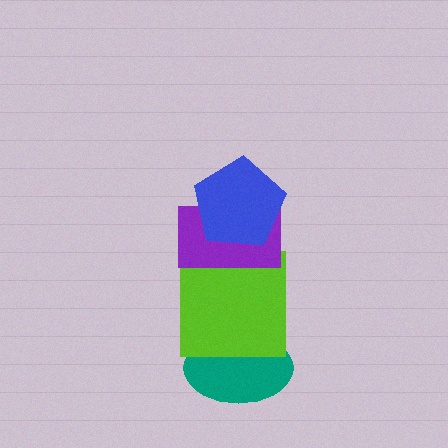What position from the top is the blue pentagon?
The blue pentagon is 1st from the top.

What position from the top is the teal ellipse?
The teal ellipse is 4th from the top.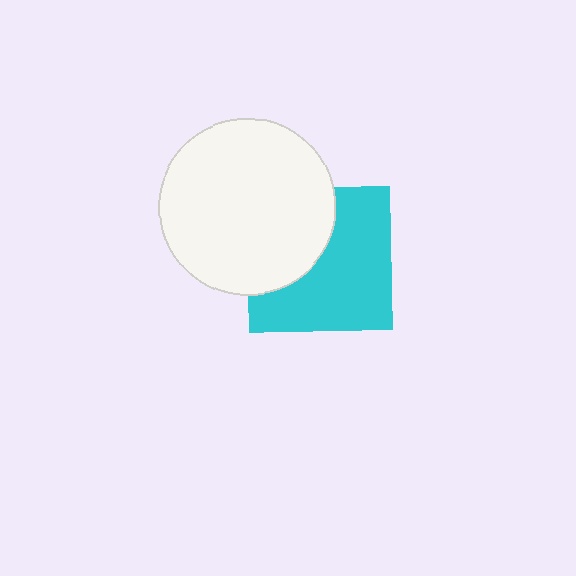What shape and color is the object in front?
The object in front is a white circle.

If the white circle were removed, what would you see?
You would see the complete cyan square.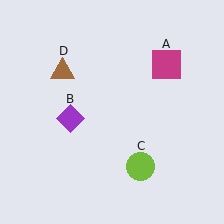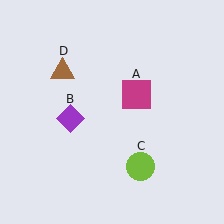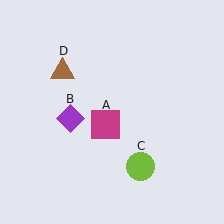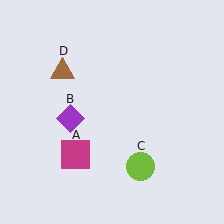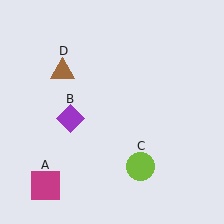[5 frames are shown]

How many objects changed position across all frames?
1 object changed position: magenta square (object A).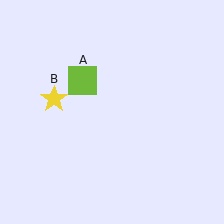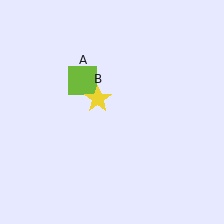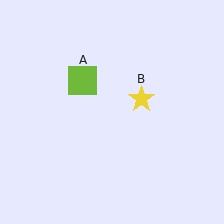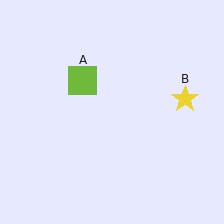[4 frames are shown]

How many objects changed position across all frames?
1 object changed position: yellow star (object B).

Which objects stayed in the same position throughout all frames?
Lime square (object A) remained stationary.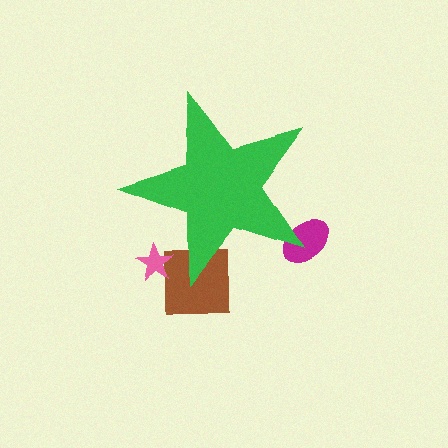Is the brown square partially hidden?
Yes, the brown square is partially hidden behind the green star.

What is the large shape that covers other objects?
A green star.